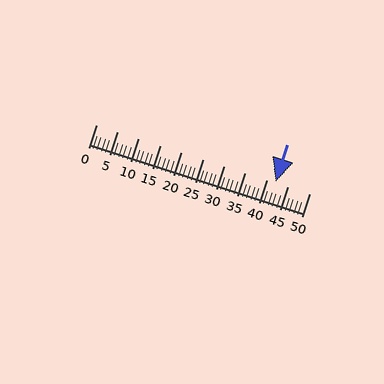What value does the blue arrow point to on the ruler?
The blue arrow points to approximately 42.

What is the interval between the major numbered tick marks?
The major tick marks are spaced 5 units apart.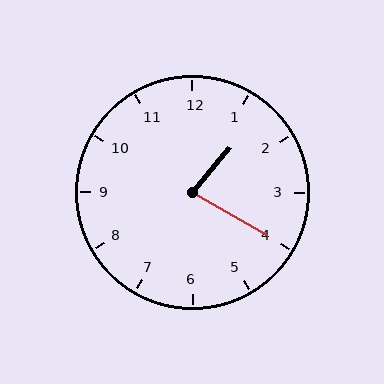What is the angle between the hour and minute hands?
Approximately 80 degrees.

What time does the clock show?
1:20.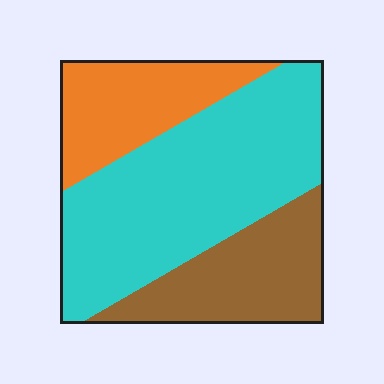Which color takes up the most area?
Cyan, at roughly 55%.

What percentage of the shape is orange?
Orange takes up about one fifth (1/5) of the shape.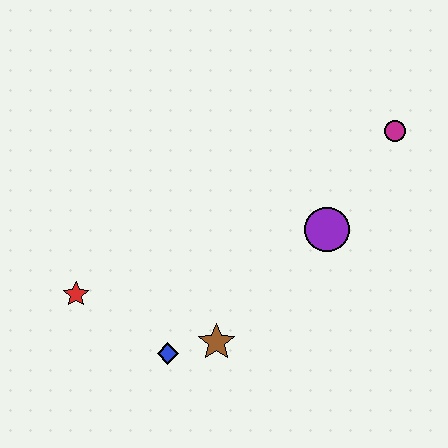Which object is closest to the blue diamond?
The brown star is closest to the blue diamond.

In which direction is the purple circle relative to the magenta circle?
The purple circle is below the magenta circle.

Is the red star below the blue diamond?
No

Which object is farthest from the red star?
The magenta circle is farthest from the red star.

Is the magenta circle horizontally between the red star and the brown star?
No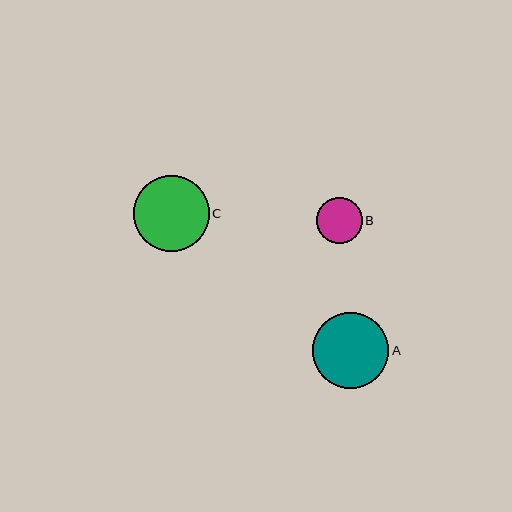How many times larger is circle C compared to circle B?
Circle C is approximately 1.6 times the size of circle B.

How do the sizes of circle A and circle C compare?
Circle A and circle C are approximately the same size.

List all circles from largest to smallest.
From largest to smallest: A, C, B.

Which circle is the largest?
Circle A is the largest with a size of approximately 76 pixels.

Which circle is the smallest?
Circle B is the smallest with a size of approximately 46 pixels.